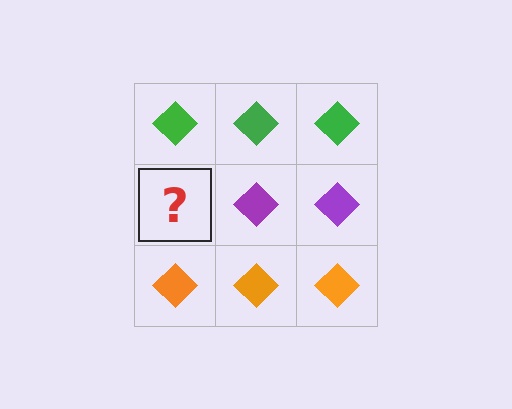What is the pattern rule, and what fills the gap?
The rule is that each row has a consistent color. The gap should be filled with a purple diamond.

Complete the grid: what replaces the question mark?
The question mark should be replaced with a purple diamond.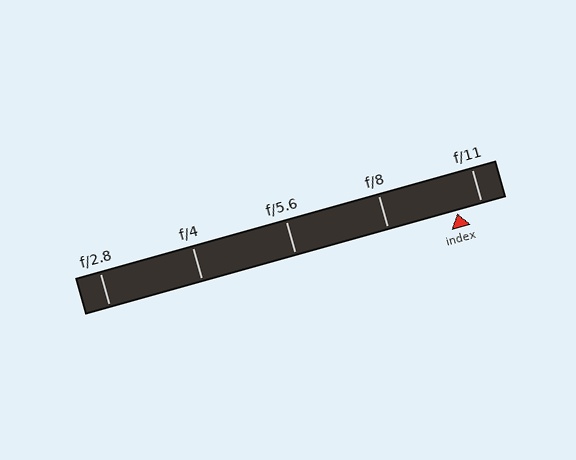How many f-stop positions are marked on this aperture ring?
There are 5 f-stop positions marked.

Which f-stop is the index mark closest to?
The index mark is closest to f/11.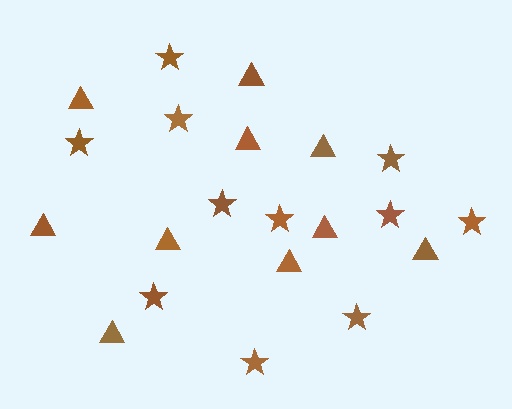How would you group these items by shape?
There are 2 groups: one group of stars (11) and one group of triangles (10).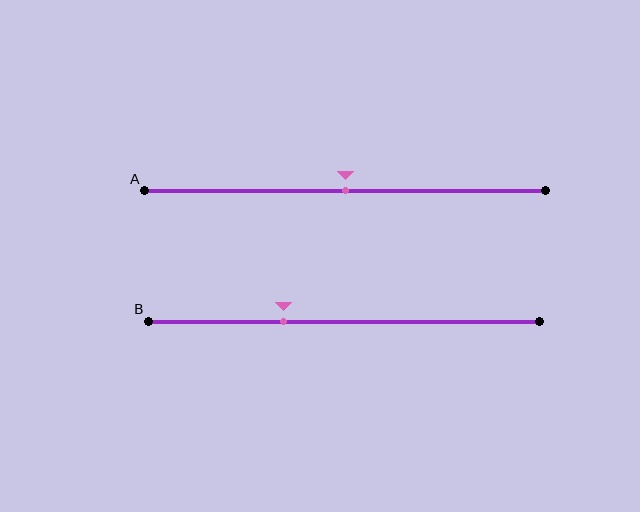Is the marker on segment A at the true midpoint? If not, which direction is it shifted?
Yes, the marker on segment A is at the true midpoint.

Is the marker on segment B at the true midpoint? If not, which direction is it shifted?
No, the marker on segment B is shifted to the left by about 15% of the segment length.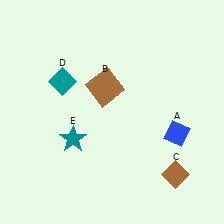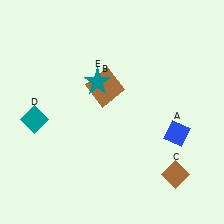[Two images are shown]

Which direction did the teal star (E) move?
The teal star (E) moved up.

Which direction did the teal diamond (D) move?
The teal diamond (D) moved down.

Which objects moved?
The objects that moved are: the teal diamond (D), the teal star (E).